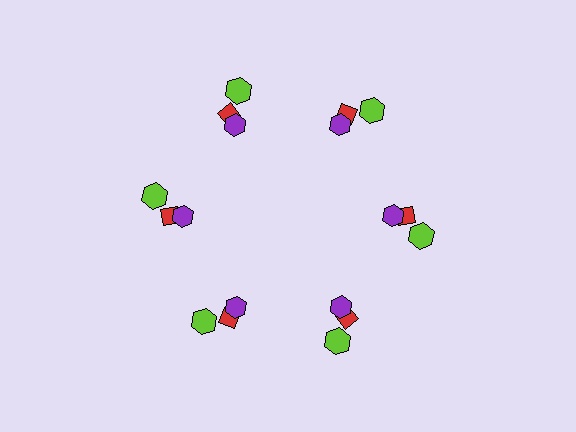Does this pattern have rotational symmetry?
Yes, this pattern has 6-fold rotational symmetry. It looks the same after rotating 60 degrees around the center.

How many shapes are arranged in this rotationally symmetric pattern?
There are 18 shapes, arranged in 6 groups of 3.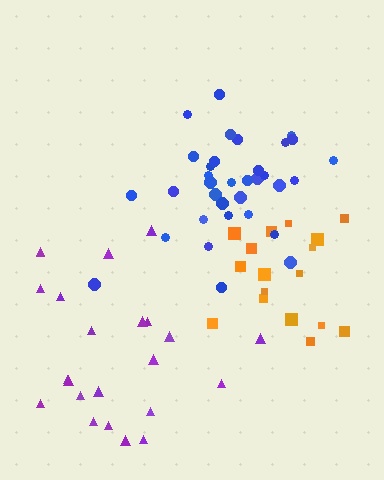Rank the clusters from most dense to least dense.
blue, orange, purple.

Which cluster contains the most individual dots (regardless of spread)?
Blue (34).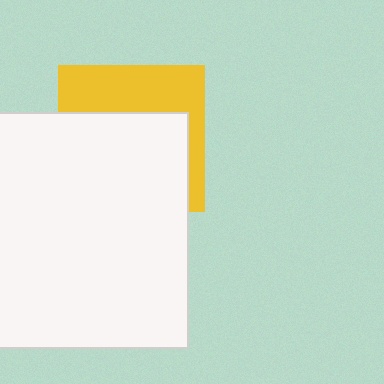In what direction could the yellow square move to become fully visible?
The yellow square could move up. That would shift it out from behind the white square entirely.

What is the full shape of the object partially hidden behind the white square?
The partially hidden object is a yellow square.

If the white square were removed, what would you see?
You would see the complete yellow square.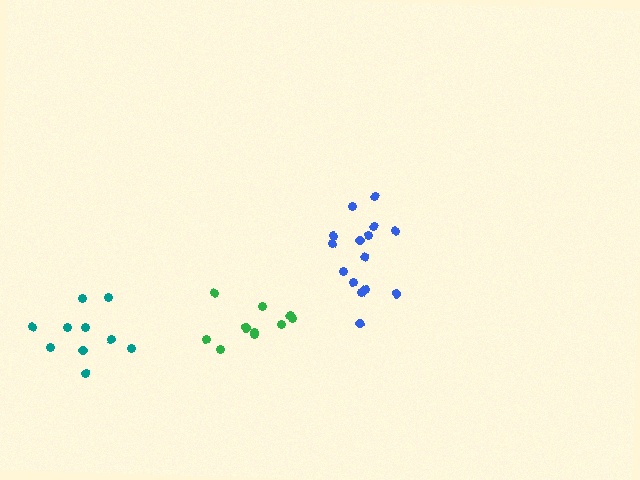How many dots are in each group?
Group 1: 10 dots, Group 2: 15 dots, Group 3: 10 dots (35 total).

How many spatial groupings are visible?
There are 3 spatial groupings.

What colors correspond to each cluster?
The clusters are colored: green, blue, teal.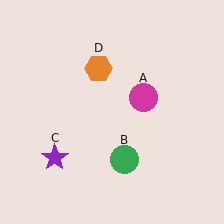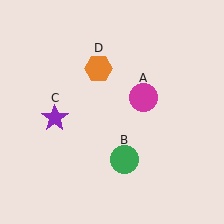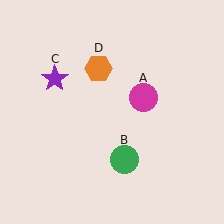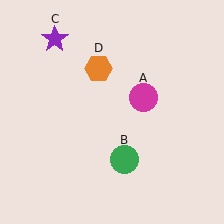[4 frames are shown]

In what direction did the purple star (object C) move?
The purple star (object C) moved up.